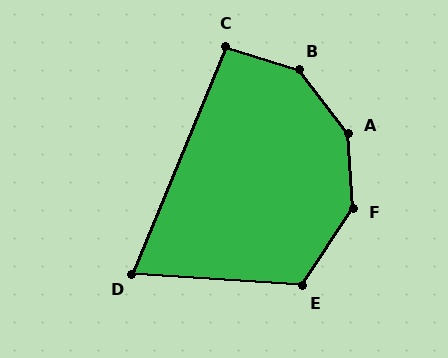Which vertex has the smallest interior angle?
D, at approximately 72 degrees.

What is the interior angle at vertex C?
Approximately 95 degrees (approximately right).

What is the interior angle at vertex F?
Approximately 143 degrees (obtuse).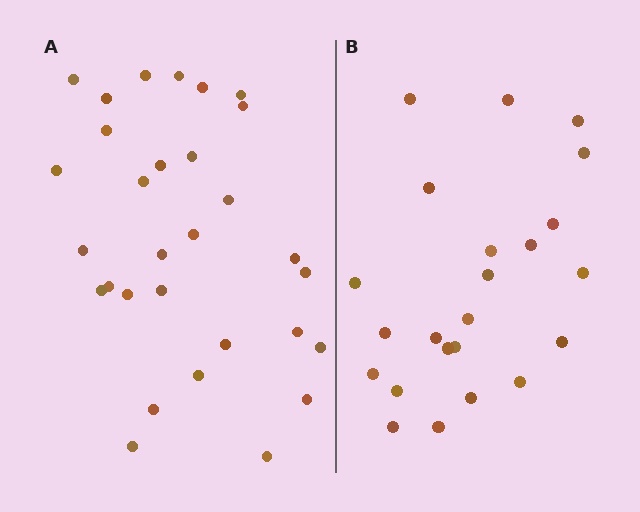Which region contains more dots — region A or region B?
Region A (the left region) has more dots.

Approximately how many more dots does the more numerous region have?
Region A has roughly 8 or so more dots than region B.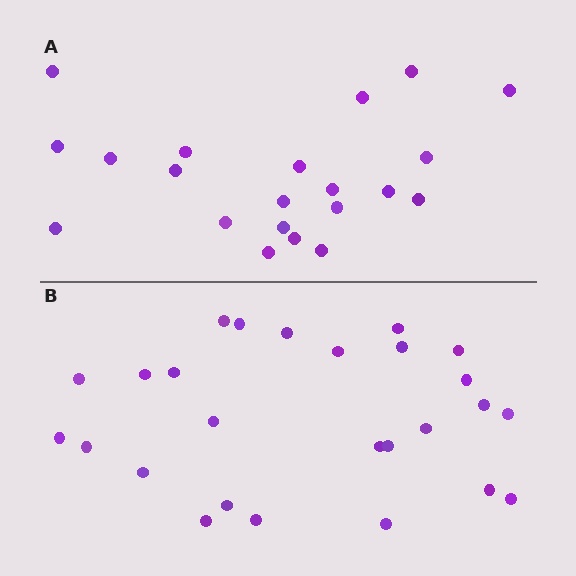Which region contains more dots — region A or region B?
Region B (the bottom region) has more dots.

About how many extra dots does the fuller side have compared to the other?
Region B has about 5 more dots than region A.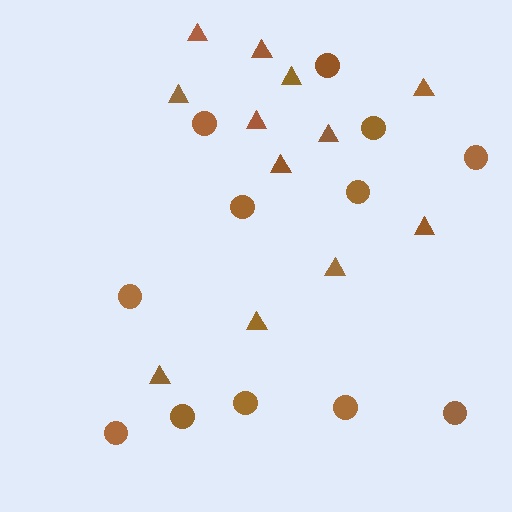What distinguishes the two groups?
There are 2 groups: one group of triangles (12) and one group of circles (12).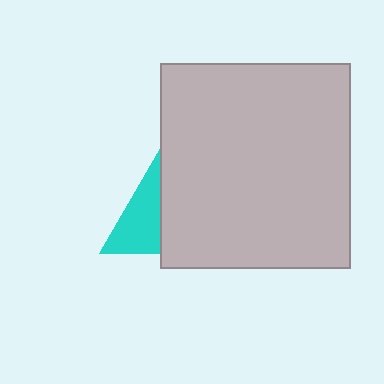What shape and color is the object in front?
The object in front is a light gray rectangle.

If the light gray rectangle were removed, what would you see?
You would see the complete cyan triangle.